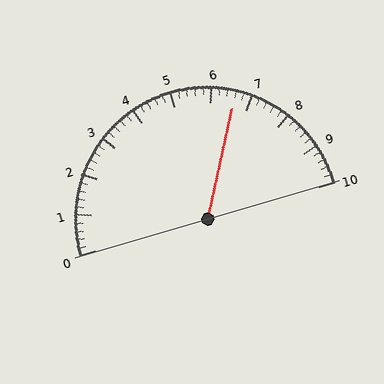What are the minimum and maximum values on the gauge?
The gauge ranges from 0 to 10.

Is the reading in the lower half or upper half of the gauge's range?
The reading is in the upper half of the range (0 to 10).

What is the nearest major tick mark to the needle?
The nearest major tick mark is 7.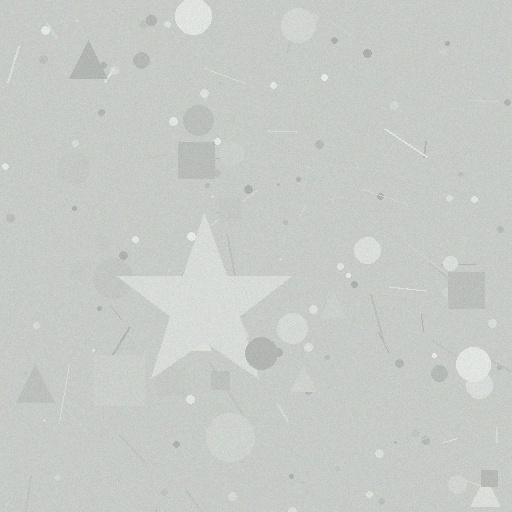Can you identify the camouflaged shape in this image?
The camouflaged shape is a star.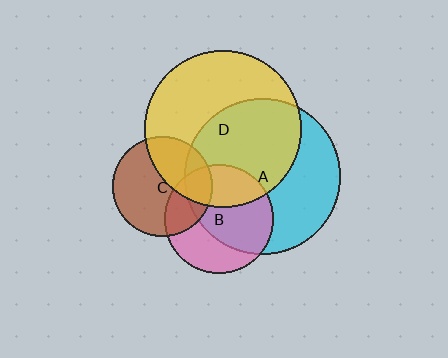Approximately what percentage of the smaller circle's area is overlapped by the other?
Approximately 50%.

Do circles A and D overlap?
Yes.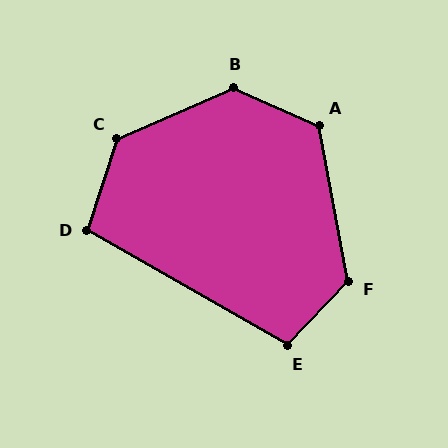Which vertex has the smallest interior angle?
D, at approximately 102 degrees.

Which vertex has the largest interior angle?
B, at approximately 132 degrees.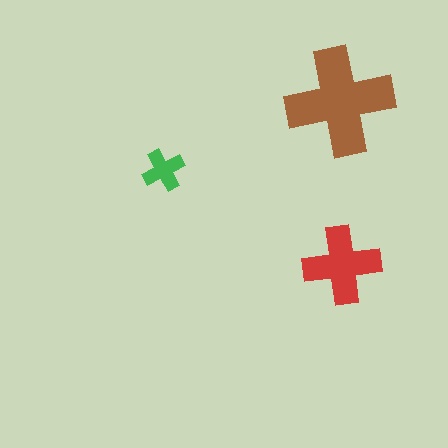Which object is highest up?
The brown cross is topmost.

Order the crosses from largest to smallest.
the brown one, the red one, the green one.